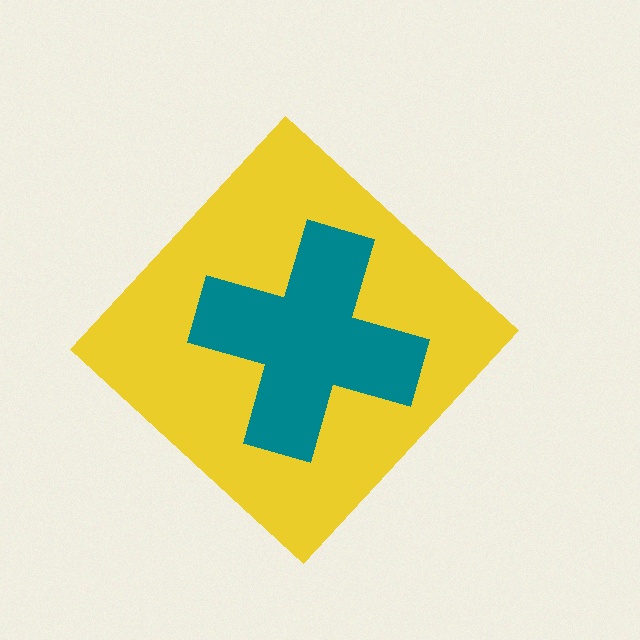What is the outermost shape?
The yellow diamond.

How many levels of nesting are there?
2.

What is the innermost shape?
The teal cross.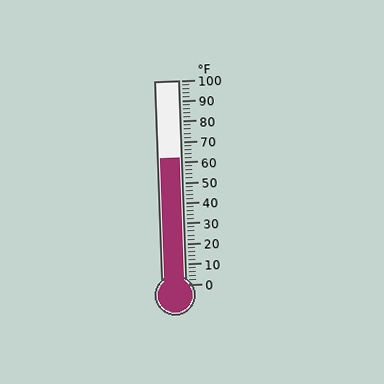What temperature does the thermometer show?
The thermometer shows approximately 62°F.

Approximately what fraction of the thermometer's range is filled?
The thermometer is filled to approximately 60% of its range.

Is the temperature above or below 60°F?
The temperature is above 60°F.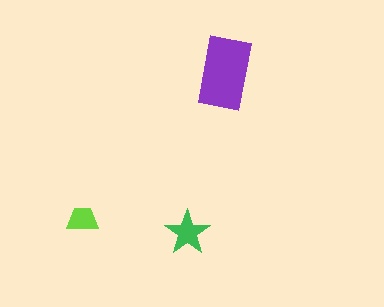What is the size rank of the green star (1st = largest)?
2nd.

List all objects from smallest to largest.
The lime trapezoid, the green star, the purple rectangle.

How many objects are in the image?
There are 3 objects in the image.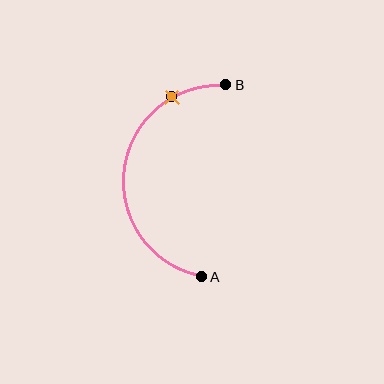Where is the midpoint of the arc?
The arc midpoint is the point on the curve farthest from the straight line joining A and B. It sits to the left of that line.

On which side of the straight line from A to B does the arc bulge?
The arc bulges to the left of the straight line connecting A and B.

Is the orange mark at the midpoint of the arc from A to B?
No. The orange mark lies on the arc but is closer to endpoint B. The arc midpoint would be at the point on the curve equidistant along the arc from both A and B.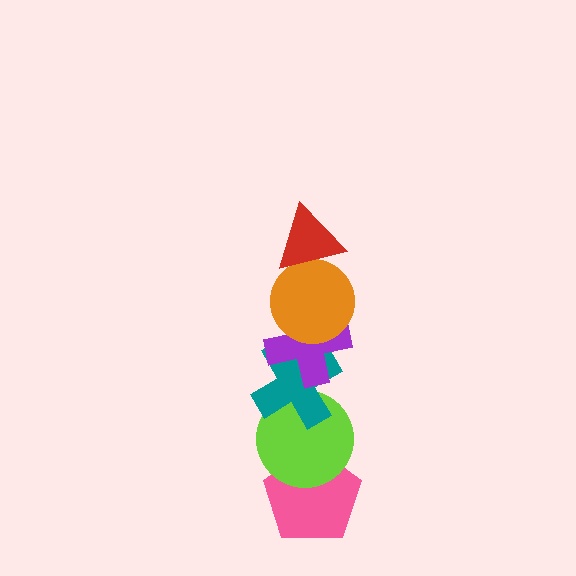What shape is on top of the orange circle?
The red triangle is on top of the orange circle.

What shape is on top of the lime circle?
The teal cross is on top of the lime circle.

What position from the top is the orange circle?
The orange circle is 2nd from the top.